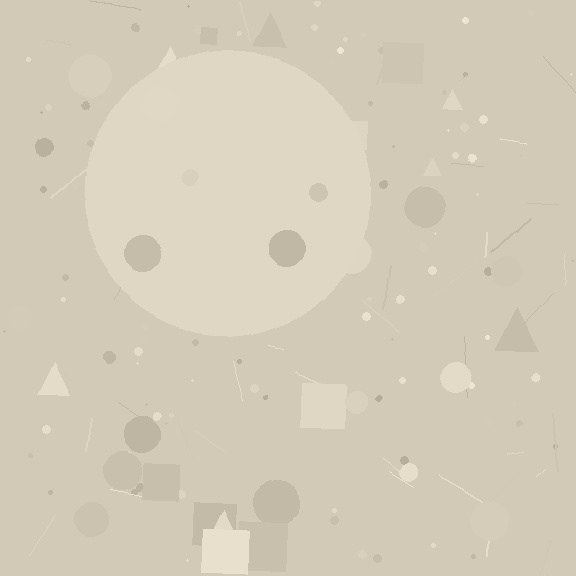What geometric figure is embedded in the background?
A circle is embedded in the background.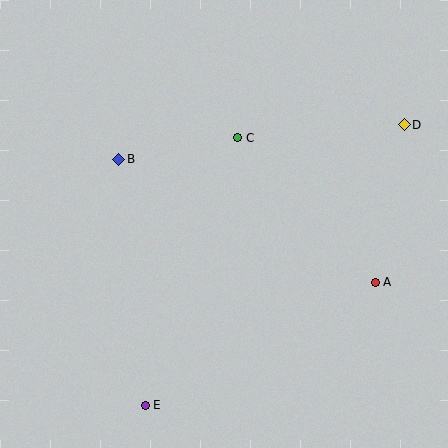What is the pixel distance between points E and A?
The distance between E and A is 261 pixels.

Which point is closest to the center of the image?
Point C at (238, 138) is closest to the center.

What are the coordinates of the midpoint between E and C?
The midpoint between E and C is at (192, 271).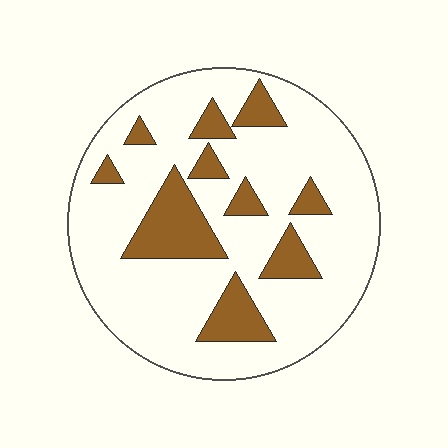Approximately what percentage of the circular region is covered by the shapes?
Approximately 20%.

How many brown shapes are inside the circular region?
10.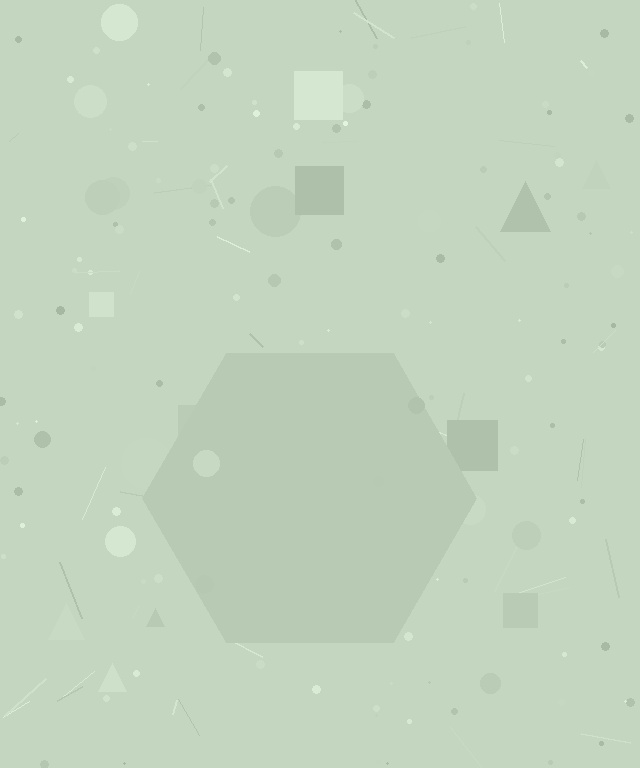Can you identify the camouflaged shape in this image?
The camouflaged shape is a hexagon.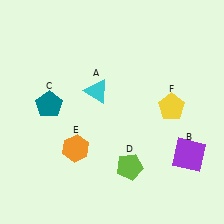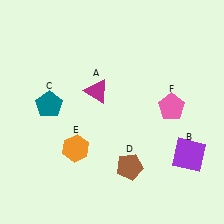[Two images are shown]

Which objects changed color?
A changed from cyan to magenta. D changed from lime to brown. F changed from yellow to pink.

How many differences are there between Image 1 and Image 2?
There are 3 differences between the two images.